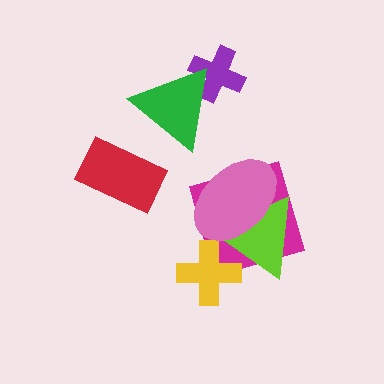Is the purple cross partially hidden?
Yes, it is partially covered by another shape.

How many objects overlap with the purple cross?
1 object overlaps with the purple cross.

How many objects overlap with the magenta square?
3 objects overlap with the magenta square.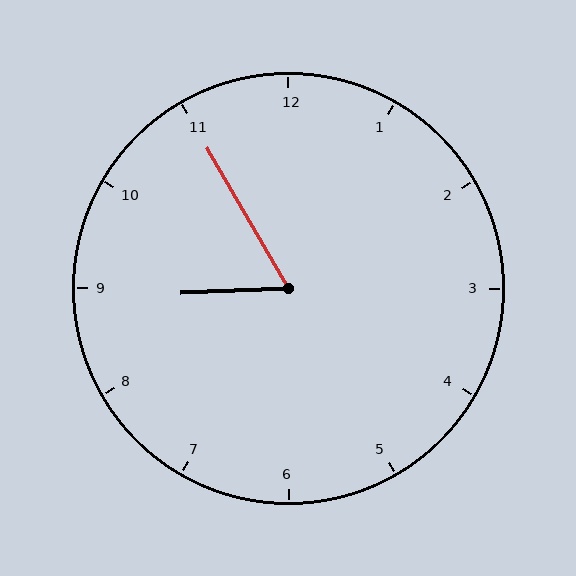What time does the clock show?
8:55.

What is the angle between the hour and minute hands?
Approximately 62 degrees.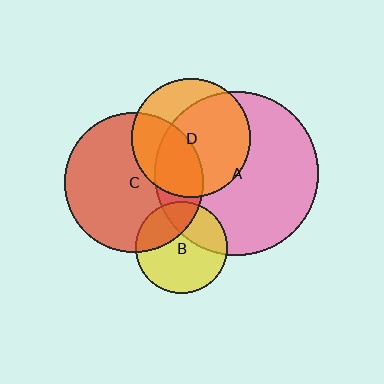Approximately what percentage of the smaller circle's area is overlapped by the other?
Approximately 65%.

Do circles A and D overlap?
Yes.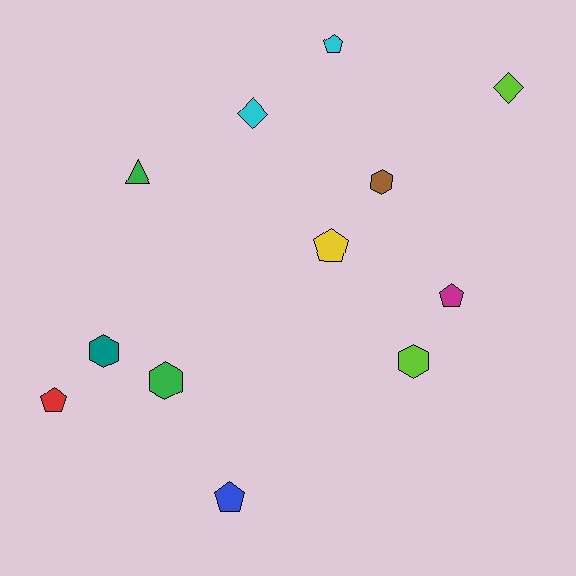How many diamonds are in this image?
There are 2 diamonds.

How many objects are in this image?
There are 12 objects.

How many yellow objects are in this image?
There is 1 yellow object.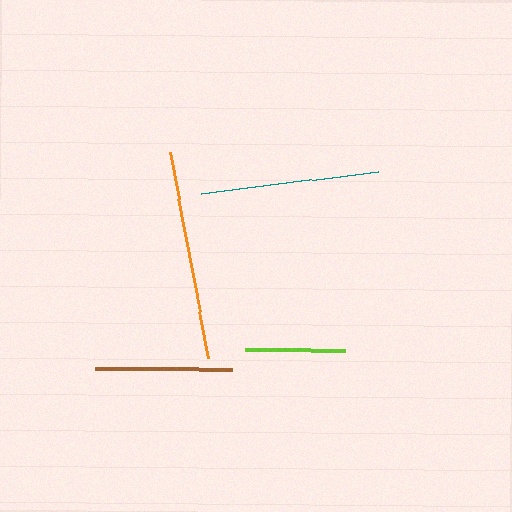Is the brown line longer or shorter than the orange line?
The orange line is longer than the brown line.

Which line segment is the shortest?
The lime line is the shortest at approximately 100 pixels.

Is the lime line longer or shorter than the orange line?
The orange line is longer than the lime line.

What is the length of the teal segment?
The teal segment is approximately 179 pixels long.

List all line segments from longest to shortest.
From longest to shortest: orange, teal, brown, lime.